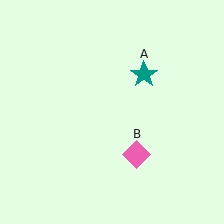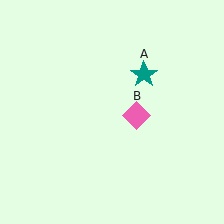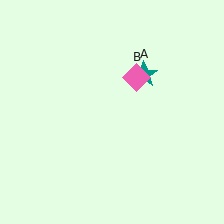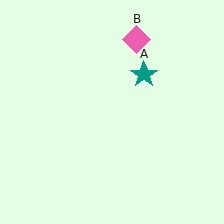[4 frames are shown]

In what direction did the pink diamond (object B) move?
The pink diamond (object B) moved up.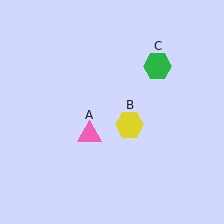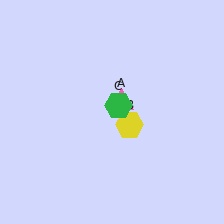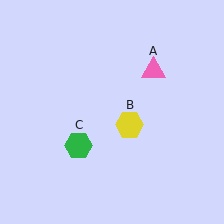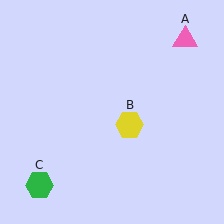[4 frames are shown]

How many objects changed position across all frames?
2 objects changed position: pink triangle (object A), green hexagon (object C).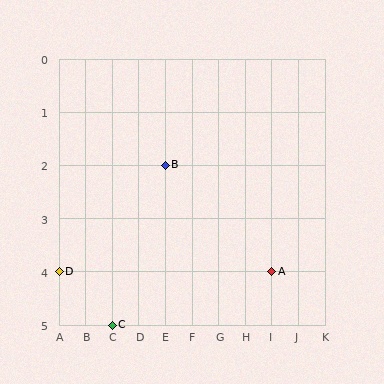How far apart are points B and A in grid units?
Points B and A are 4 columns and 2 rows apart (about 4.5 grid units diagonally).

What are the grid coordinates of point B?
Point B is at grid coordinates (E, 2).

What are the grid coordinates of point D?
Point D is at grid coordinates (A, 4).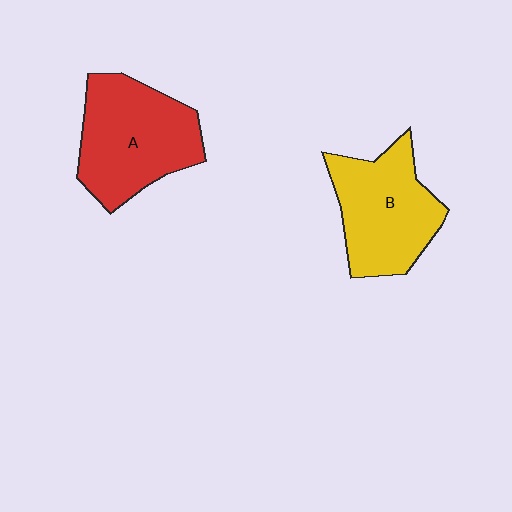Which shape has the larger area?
Shape A (red).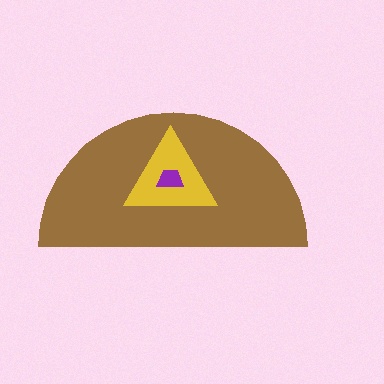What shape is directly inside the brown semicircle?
The yellow triangle.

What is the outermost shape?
The brown semicircle.